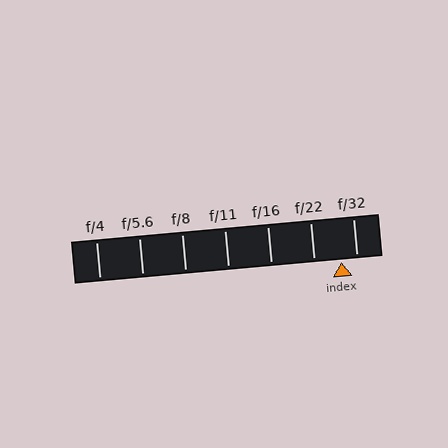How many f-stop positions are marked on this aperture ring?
There are 7 f-stop positions marked.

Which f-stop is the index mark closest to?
The index mark is closest to f/32.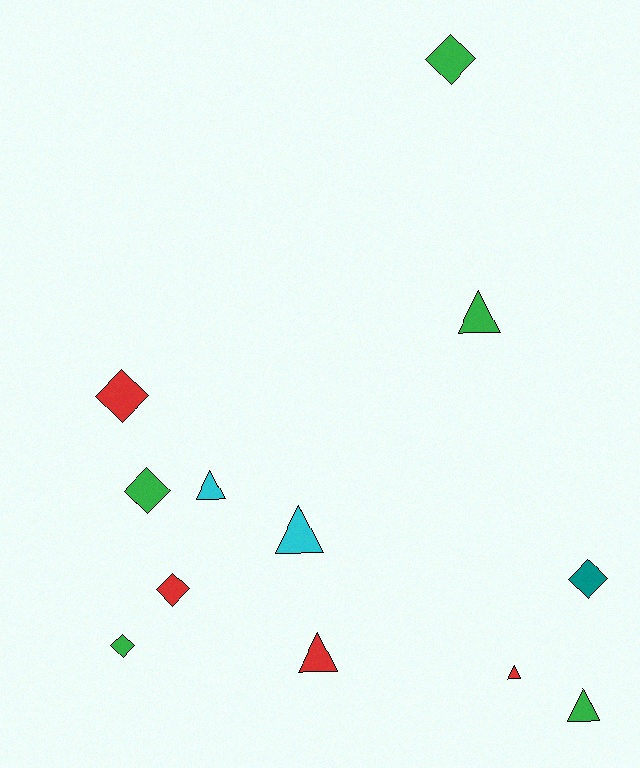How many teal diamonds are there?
There is 1 teal diamond.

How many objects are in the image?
There are 12 objects.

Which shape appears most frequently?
Diamond, with 6 objects.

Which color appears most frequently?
Green, with 5 objects.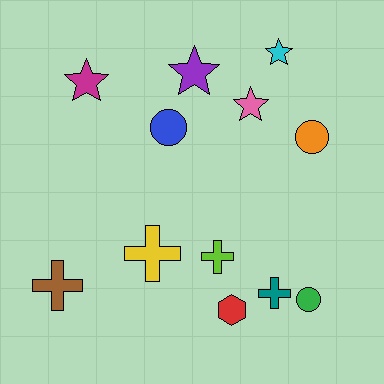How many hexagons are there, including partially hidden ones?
There is 1 hexagon.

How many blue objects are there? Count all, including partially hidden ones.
There is 1 blue object.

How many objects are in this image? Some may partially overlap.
There are 12 objects.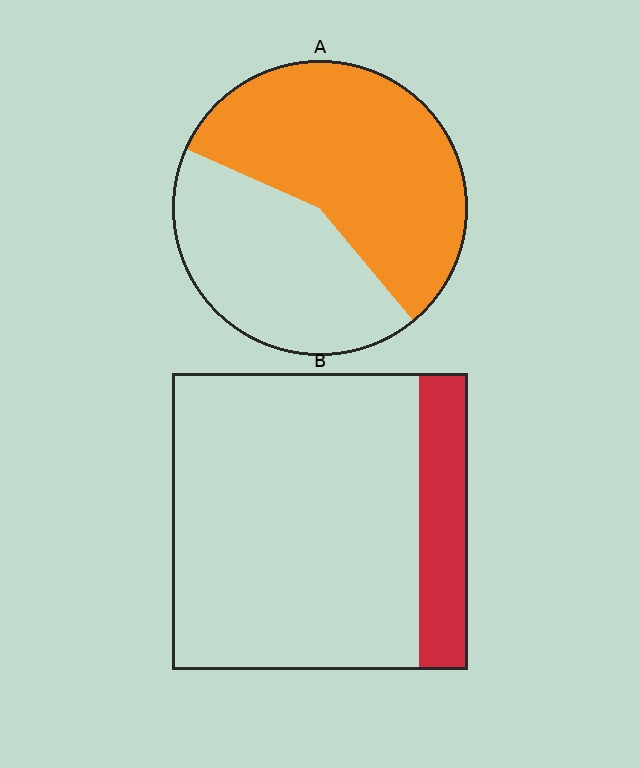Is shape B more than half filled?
No.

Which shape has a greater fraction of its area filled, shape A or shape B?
Shape A.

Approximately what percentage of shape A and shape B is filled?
A is approximately 55% and B is approximately 15%.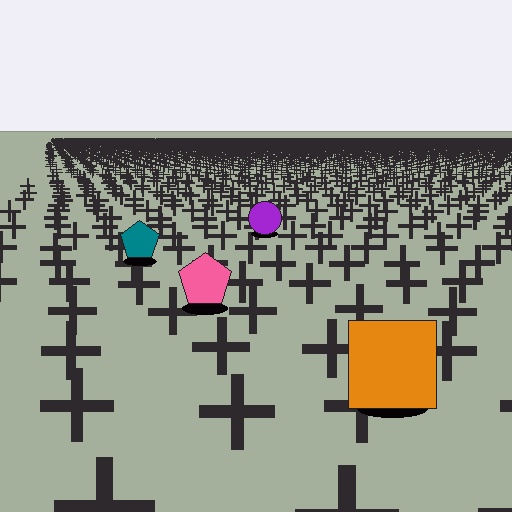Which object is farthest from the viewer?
The purple circle is farthest from the viewer. It appears smaller and the ground texture around it is denser.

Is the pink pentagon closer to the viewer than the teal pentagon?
Yes. The pink pentagon is closer — you can tell from the texture gradient: the ground texture is coarser near it.